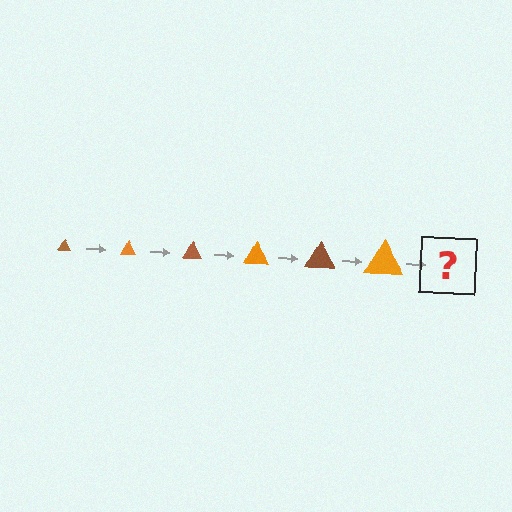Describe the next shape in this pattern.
It should be a brown triangle, larger than the previous one.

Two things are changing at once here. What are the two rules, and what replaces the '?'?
The two rules are that the triangle grows larger each step and the color cycles through brown and orange. The '?' should be a brown triangle, larger than the previous one.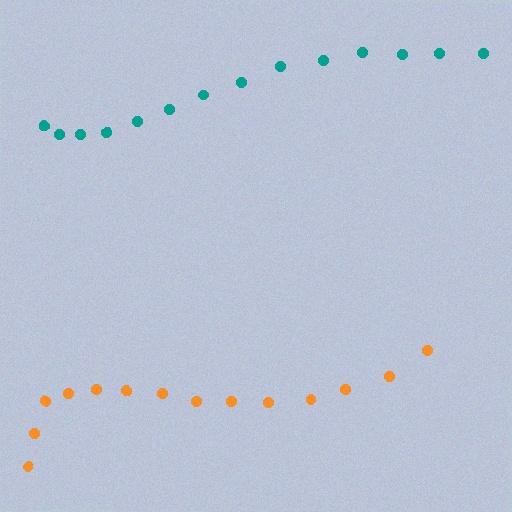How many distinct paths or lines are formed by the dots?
There are 2 distinct paths.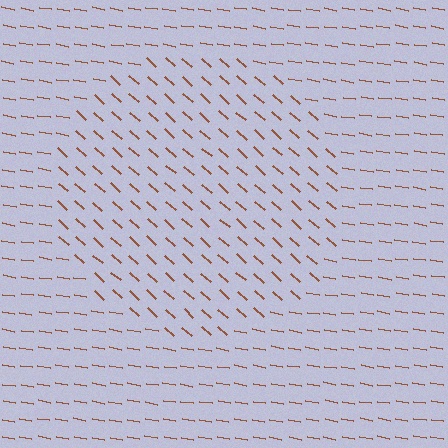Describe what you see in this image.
The image is filled with small brown line segments. A circle region in the image has lines oriented differently from the surrounding lines, creating a visible texture boundary.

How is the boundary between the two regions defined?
The boundary is defined purely by a change in line orientation (approximately 32 degrees difference). All lines are the same color and thickness.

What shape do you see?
I see a circle.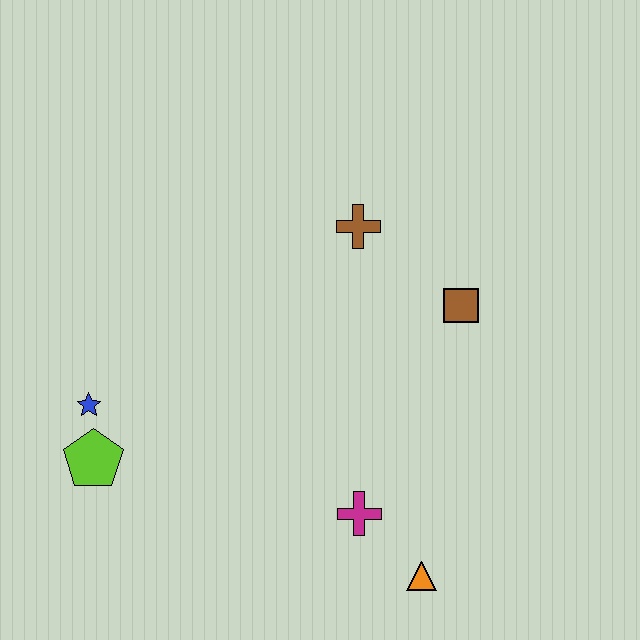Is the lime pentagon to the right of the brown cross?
No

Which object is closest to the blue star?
The lime pentagon is closest to the blue star.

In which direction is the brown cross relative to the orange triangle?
The brown cross is above the orange triangle.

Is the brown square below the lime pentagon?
No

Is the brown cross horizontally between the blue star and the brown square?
Yes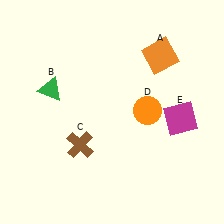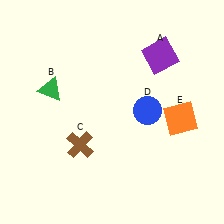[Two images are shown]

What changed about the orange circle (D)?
In Image 1, D is orange. In Image 2, it changed to blue.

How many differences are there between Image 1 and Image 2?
There are 3 differences between the two images.